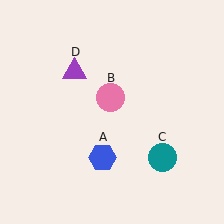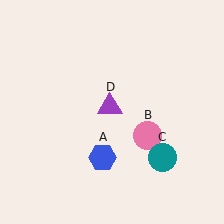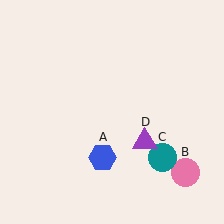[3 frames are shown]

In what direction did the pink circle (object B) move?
The pink circle (object B) moved down and to the right.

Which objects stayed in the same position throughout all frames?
Blue hexagon (object A) and teal circle (object C) remained stationary.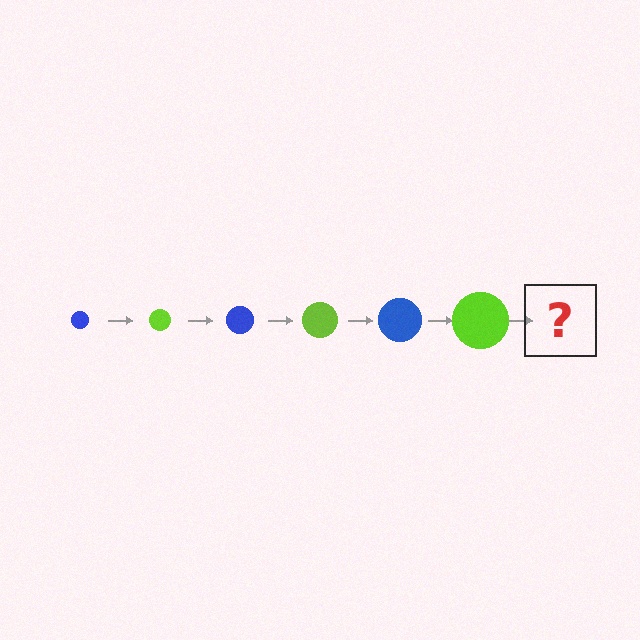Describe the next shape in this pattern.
It should be a blue circle, larger than the previous one.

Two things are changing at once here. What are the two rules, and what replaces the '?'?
The two rules are that the circle grows larger each step and the color cycles through blue and lime. The '?' should be a blue circle, larger than the previous one.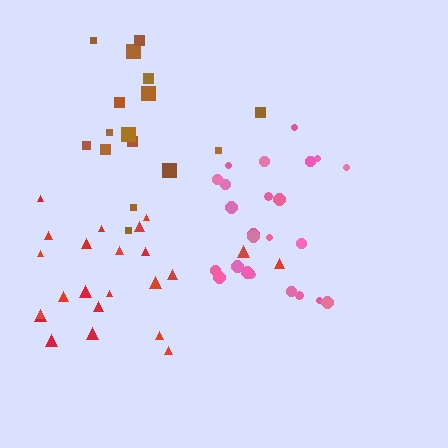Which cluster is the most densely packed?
Pink.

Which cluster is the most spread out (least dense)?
Brown.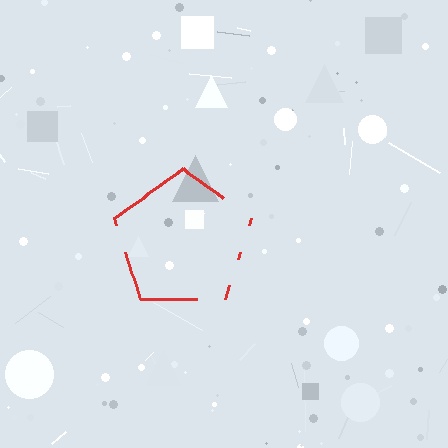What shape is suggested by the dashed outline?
The dashed outline suggests a pentagon.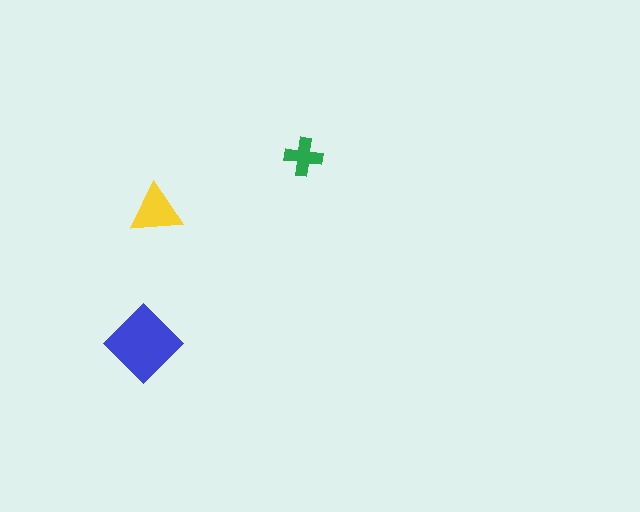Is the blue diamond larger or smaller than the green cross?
Larger.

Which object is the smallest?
The green cross.